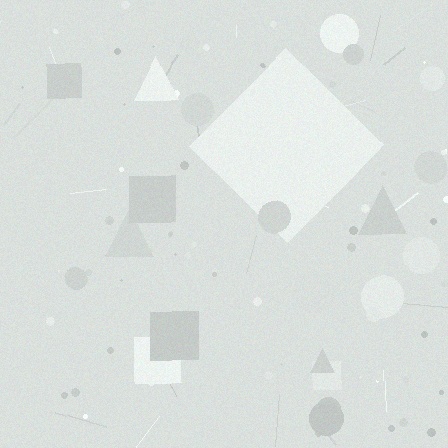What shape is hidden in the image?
A diamond is hidden in the image.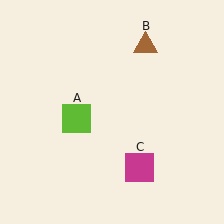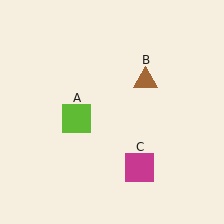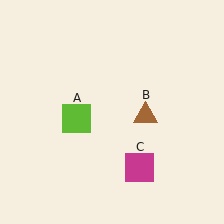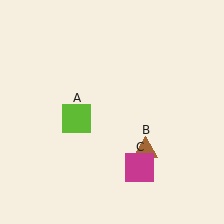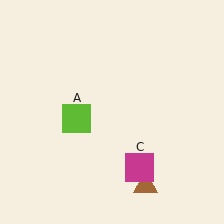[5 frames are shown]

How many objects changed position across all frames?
1 object changed position: brown triangle (object B).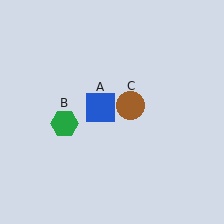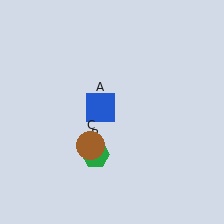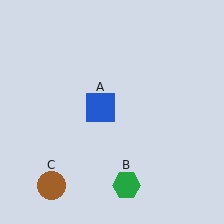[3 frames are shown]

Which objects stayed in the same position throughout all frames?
Blue square (object A) remained stationary.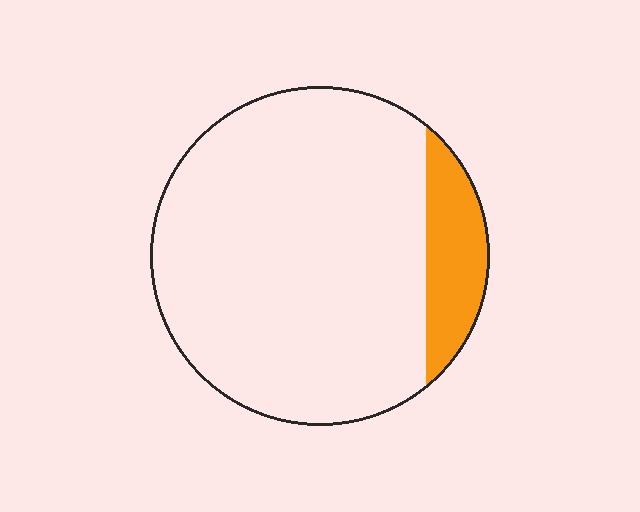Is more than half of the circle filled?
No.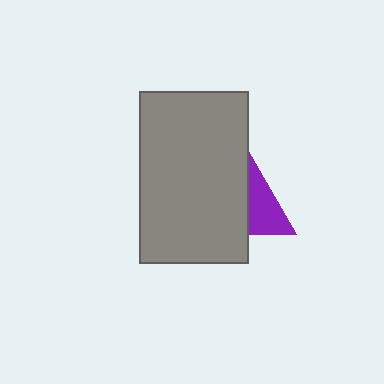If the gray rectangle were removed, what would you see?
You would see the complete purple triangle.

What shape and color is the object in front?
The object in front is a gray rectangle.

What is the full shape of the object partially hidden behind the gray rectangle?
The partially hidden object is a purple triangle.